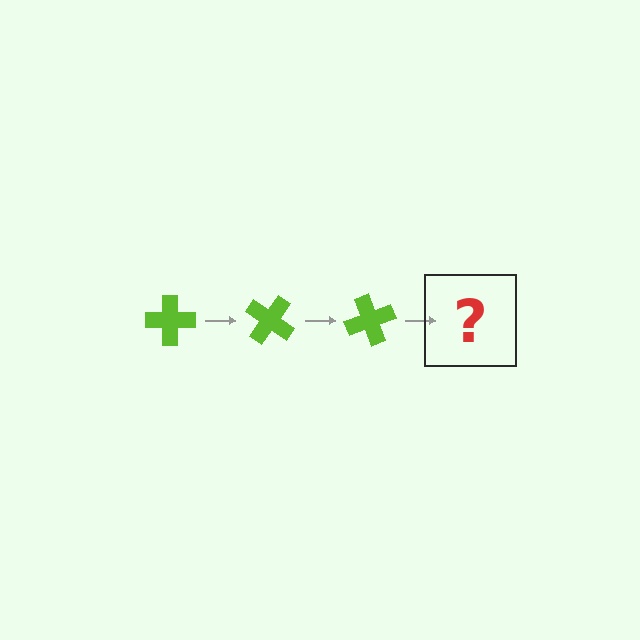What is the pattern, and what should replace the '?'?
The pattern is that the cross rotates 35 degrees each step. The '?' should be a lime cross rotated 105 degrees.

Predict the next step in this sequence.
The next step is a lime cross rotated 105 degrees.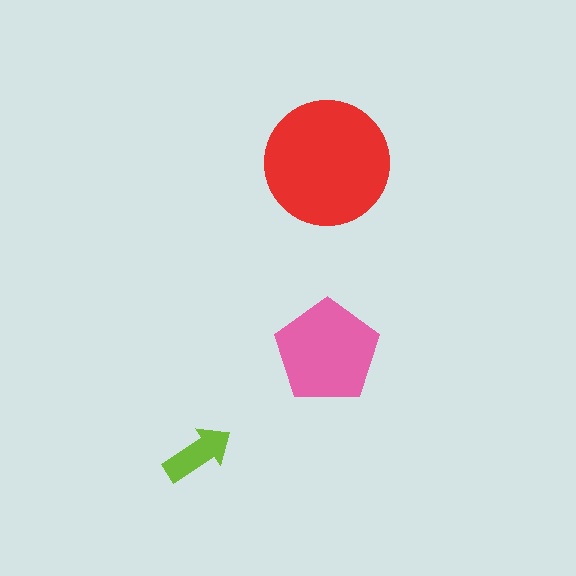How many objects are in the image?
There are 3 objects in the image.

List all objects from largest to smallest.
The red circle, the pink pentagon, the lime arrow.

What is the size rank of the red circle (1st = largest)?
1st.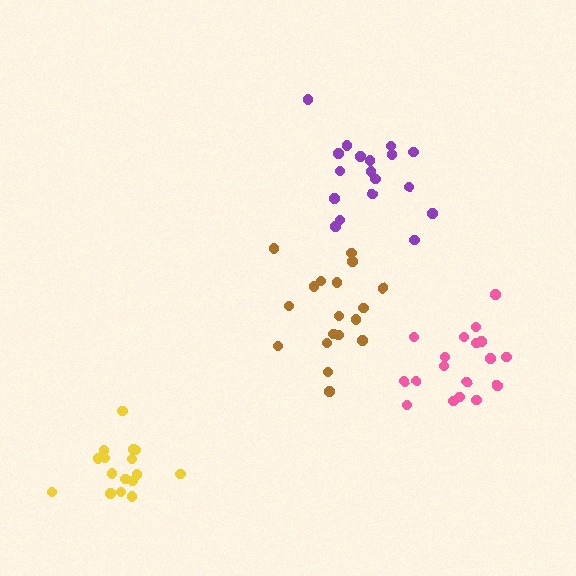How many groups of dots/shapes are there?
There are 4 groups.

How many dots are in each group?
Group 1: 16 dots, Group 2: 18 dots, Group 3: 18 dots, Group 4: 18 dots (70 total).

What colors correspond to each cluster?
The clusters are colored: yellow, brown, purple, pink.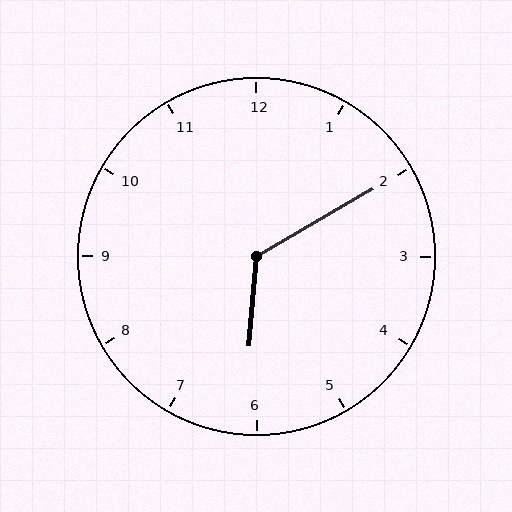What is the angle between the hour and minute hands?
Approximately 125 degrees.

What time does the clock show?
6:10.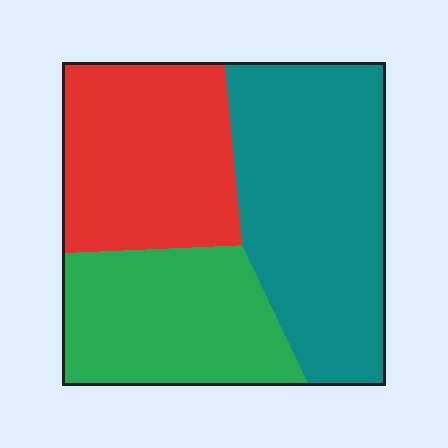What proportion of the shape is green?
Green covers about 30% of the shape.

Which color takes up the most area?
Teal, at roughly 40%.